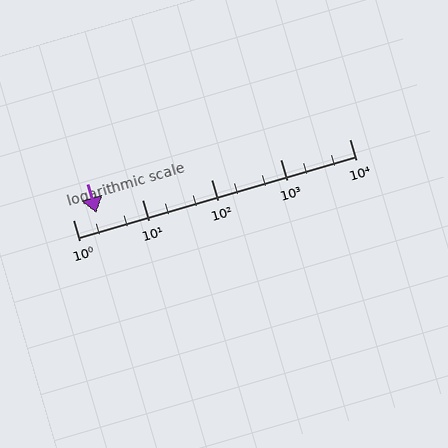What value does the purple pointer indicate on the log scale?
The pointer indicates approximately 2.2.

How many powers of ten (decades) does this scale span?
The scale spans 4 decades, from 1 to 10000.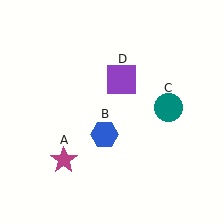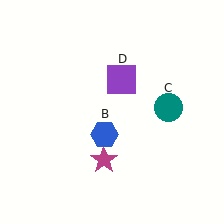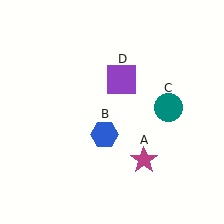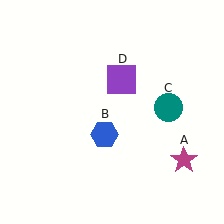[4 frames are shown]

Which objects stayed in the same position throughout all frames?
Blue hexagon (object B) and teal circle (object C) and purple square (object D) remained stationary.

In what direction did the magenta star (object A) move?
The magenta star (object A) moved right.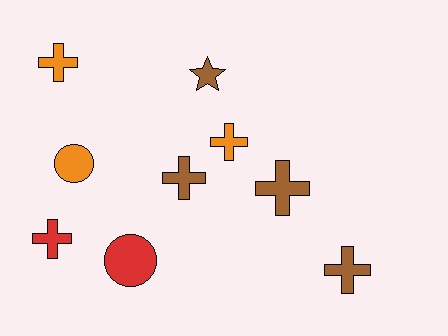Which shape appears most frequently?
Cross, with 6 objects.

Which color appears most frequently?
Brown, with 4 objects.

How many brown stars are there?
There is 1 brown star.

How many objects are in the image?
There are 9 objects.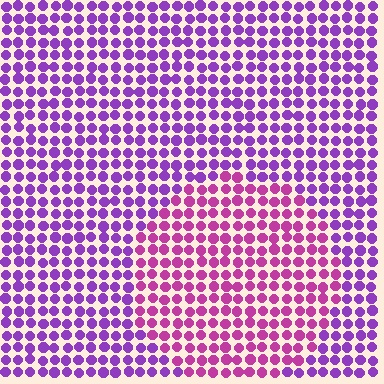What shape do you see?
I see a circle.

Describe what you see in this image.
The image is filled with small purple elements in a uniform arrangement. A circle-shaped region is visible where the elements are tinted to a slightly different hue, forming a subtle color boundary.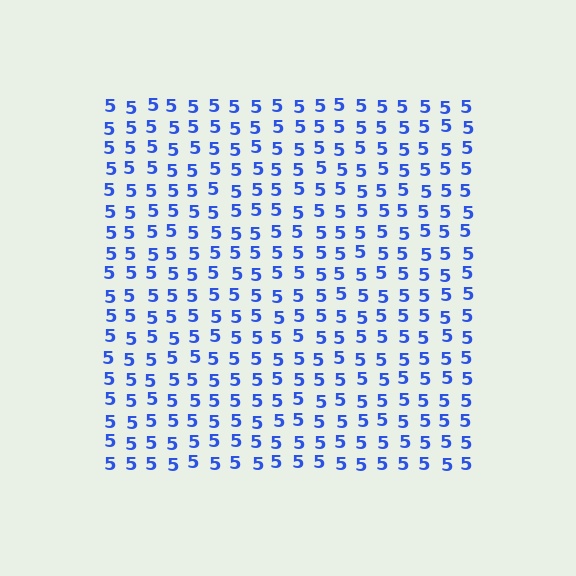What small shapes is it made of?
It is made of small digit 5's.